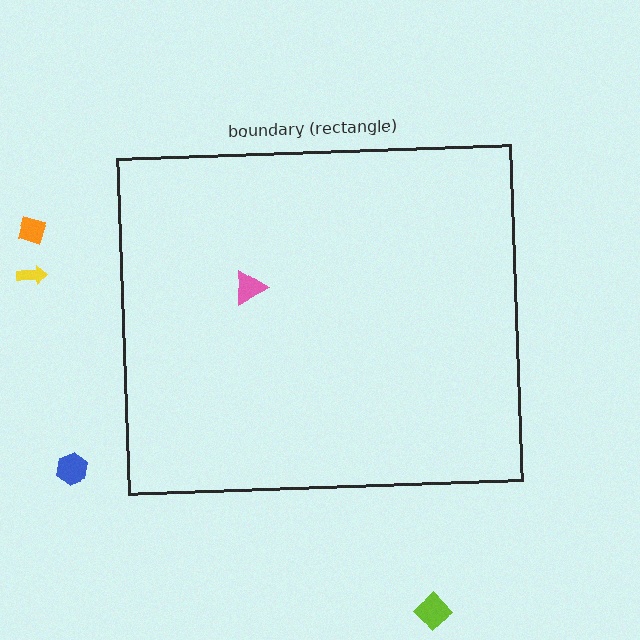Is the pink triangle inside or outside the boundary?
Inside.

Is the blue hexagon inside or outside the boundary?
Outside.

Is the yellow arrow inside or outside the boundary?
Outside.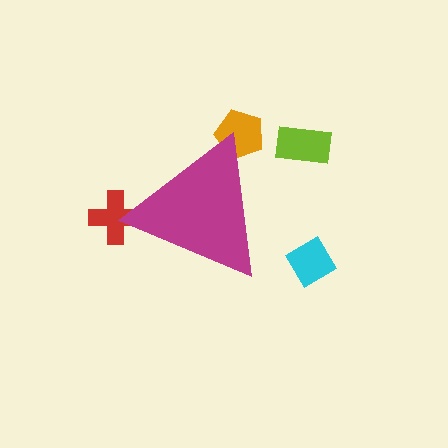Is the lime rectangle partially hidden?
No, the lime rectangle is fully visible.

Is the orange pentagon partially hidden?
Yes, the orange pentagon is partially hidden behind the magenta triangle.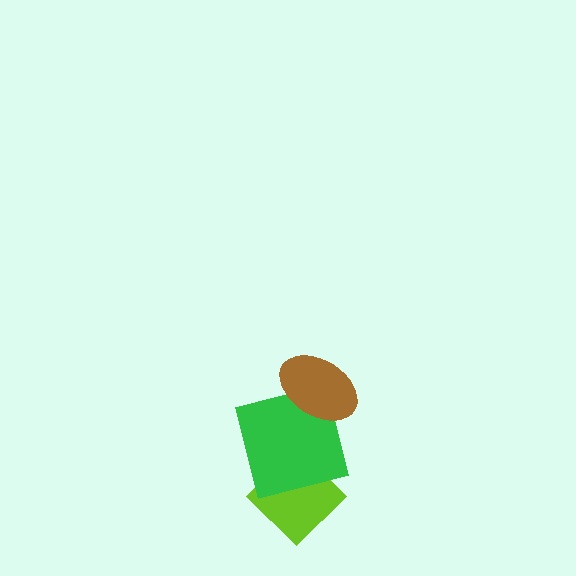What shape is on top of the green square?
The brown ellipse is on top of the green square.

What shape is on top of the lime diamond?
The green square is on top of the lime diamond.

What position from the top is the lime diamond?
The lime diamond is 3rd from the top.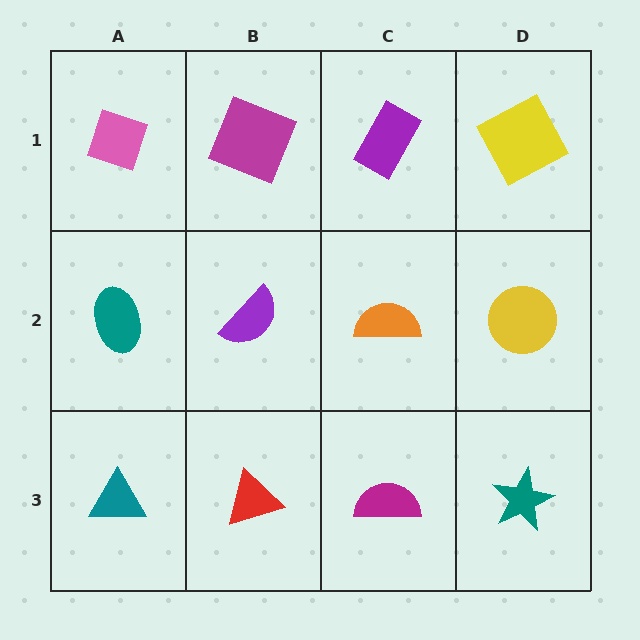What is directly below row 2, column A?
A teal triangle.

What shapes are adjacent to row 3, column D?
A yellow circle (row 2, column D), a magenta semicircle (row 3, column C).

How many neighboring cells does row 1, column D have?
2.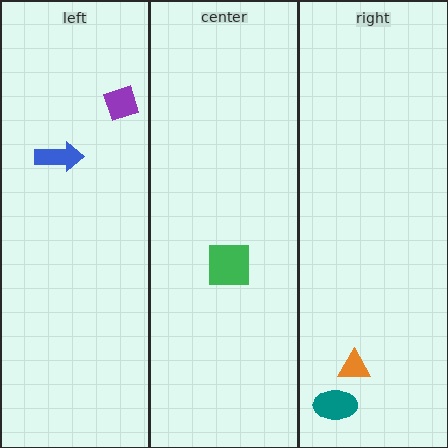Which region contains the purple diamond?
The left region.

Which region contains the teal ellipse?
The right region.